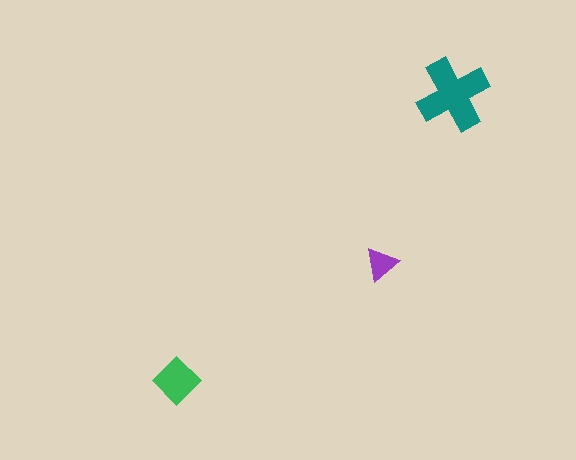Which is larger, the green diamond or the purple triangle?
The green diamond.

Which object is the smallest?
The purple triangle.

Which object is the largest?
The teal cross.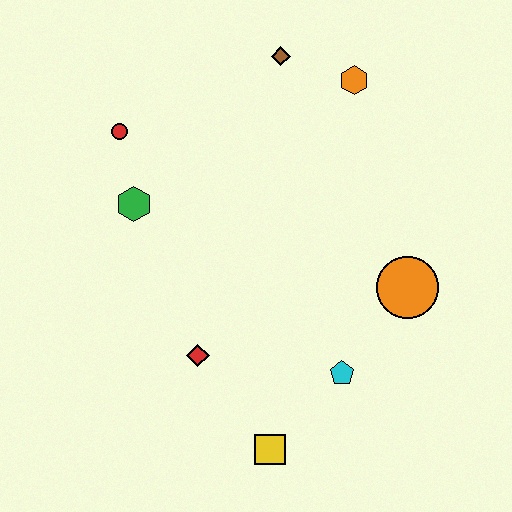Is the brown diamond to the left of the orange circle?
Yes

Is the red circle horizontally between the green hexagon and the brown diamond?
No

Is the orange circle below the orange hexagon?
Yes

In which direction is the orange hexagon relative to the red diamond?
The orange hexagon is above the red diamond.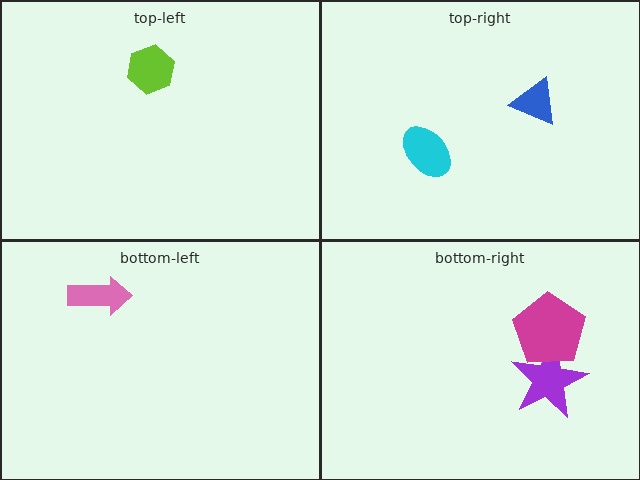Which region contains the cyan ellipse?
The top-right region.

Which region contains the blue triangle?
The top-right region.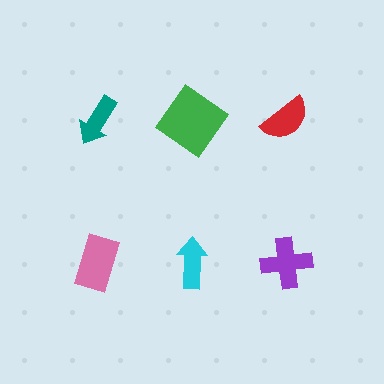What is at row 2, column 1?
A pink rectangle.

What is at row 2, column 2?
A cyan arrow.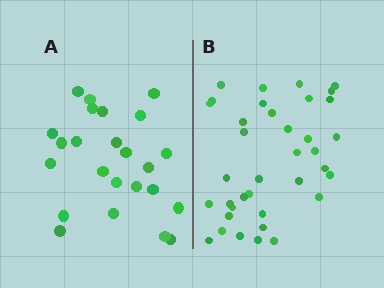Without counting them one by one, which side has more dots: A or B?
Region B (the right region) has more dots.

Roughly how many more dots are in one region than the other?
Region B has approximately 15 more dots than region A.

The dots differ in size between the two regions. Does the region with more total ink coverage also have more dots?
No. Region A has more total ink coverage because its dots are larger, but region B actually contains more individual dots. Total area can be misleading — the number of items is what matters here.